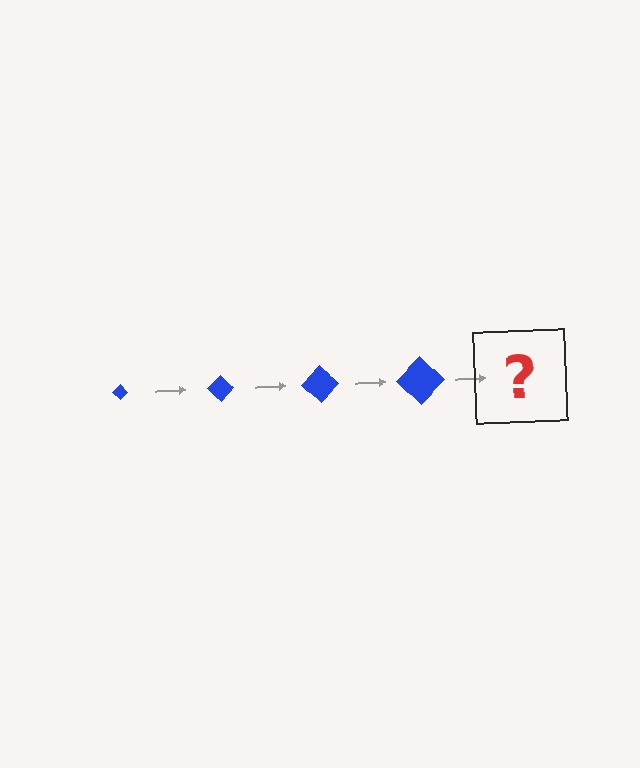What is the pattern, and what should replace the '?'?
The pattern is that the diamond gets progressively larger each step. The '?' should be a blue diamond, larger than the previous one.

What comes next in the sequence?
The next element should be a blue diamond, larger than the previous one.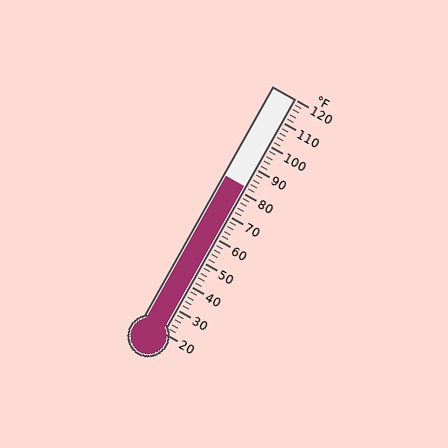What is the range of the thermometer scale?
The thermometer scale ranges from 20°F to 120°F.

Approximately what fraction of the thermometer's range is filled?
The thermometer is filled to approximately 60% of its range.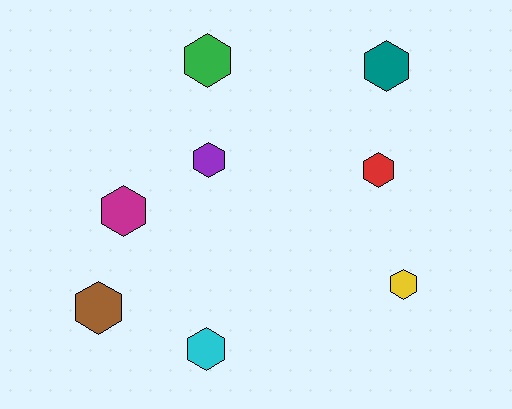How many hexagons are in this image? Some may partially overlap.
There are 8 hexagons.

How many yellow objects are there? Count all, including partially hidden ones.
There is 1 yellow object.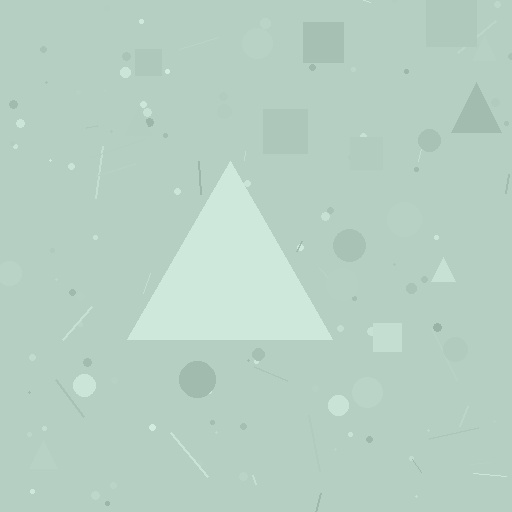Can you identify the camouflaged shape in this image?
The camouflaged shape is a triangle.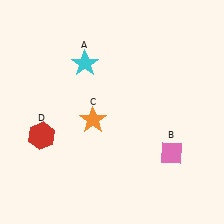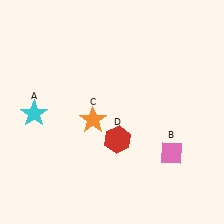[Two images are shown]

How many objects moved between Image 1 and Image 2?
2 objects moved between the two images.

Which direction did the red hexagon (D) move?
The red hexagon (D) moved right.